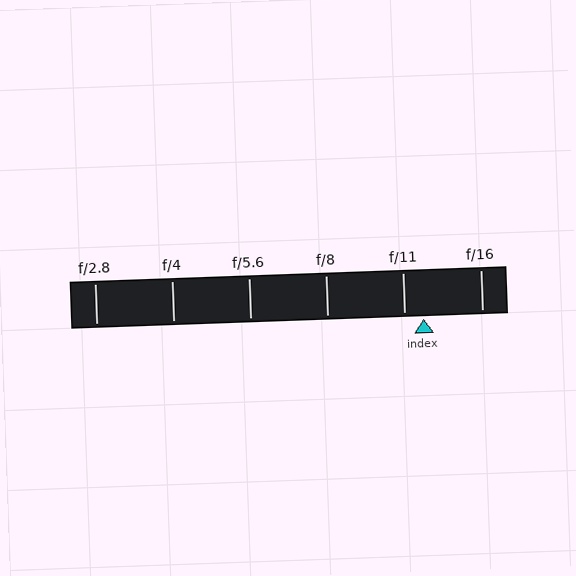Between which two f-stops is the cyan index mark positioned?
The index mark is between f/11 and f/16.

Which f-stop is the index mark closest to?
The index mark is closest to f/11.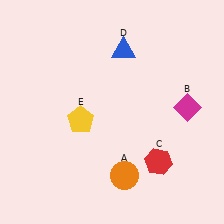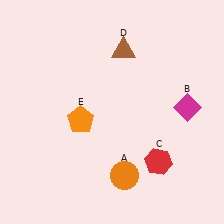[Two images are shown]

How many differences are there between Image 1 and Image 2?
There are 2 differences between the two images.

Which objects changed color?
D changed from blue to brown. E changed from yellow to orange.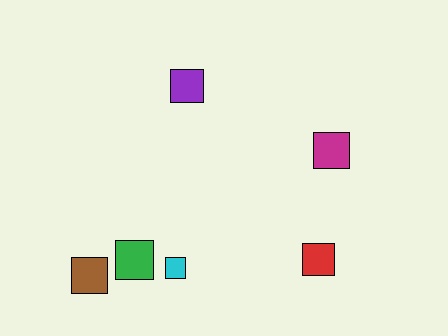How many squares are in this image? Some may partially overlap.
There are 6 squares.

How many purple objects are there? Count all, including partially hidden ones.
There is 1 purple object.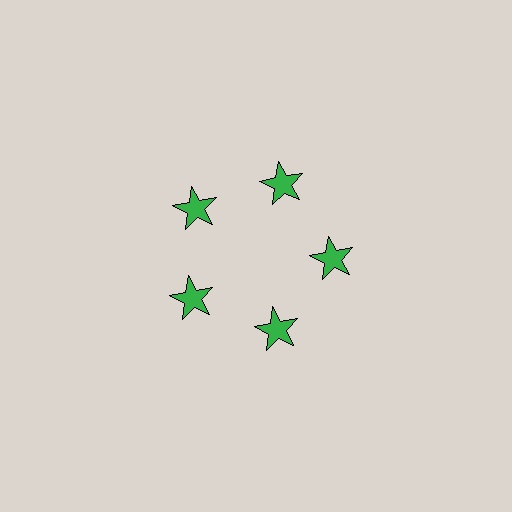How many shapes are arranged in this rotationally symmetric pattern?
There are 5 shapes, arranged in 5 groups of 1.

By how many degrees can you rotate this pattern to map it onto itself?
The pattern maps onto itself every 72 degrees of rotation.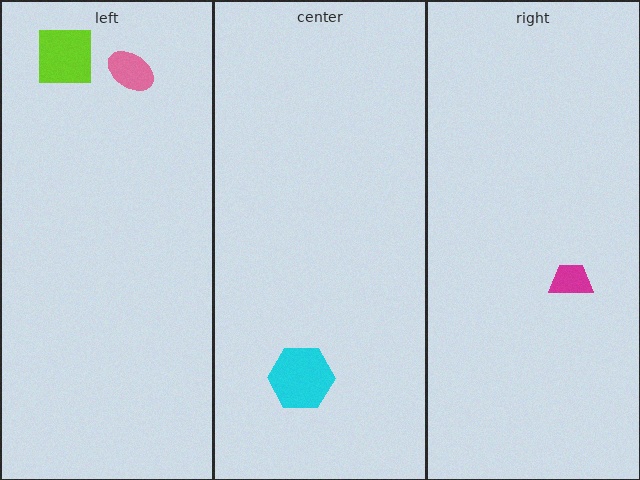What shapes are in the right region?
The magenta trapezoid.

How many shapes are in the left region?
2.